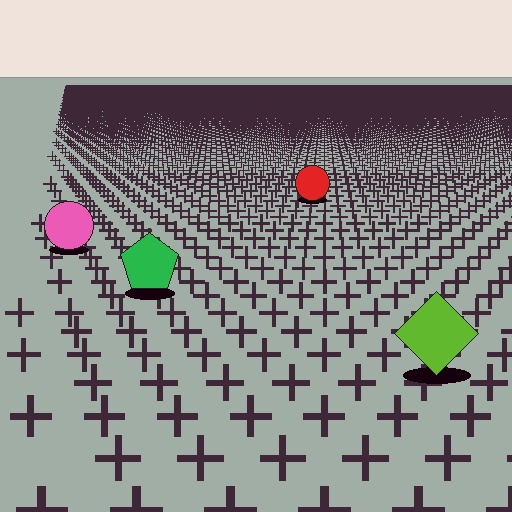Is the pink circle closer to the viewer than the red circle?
Yes. The pink circle is closer — you can tell from the texture gradient: the ground texture is coarser near it.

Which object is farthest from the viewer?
The red circle is farthest from the viewer. It appears smaller and the ground texture around it is denser.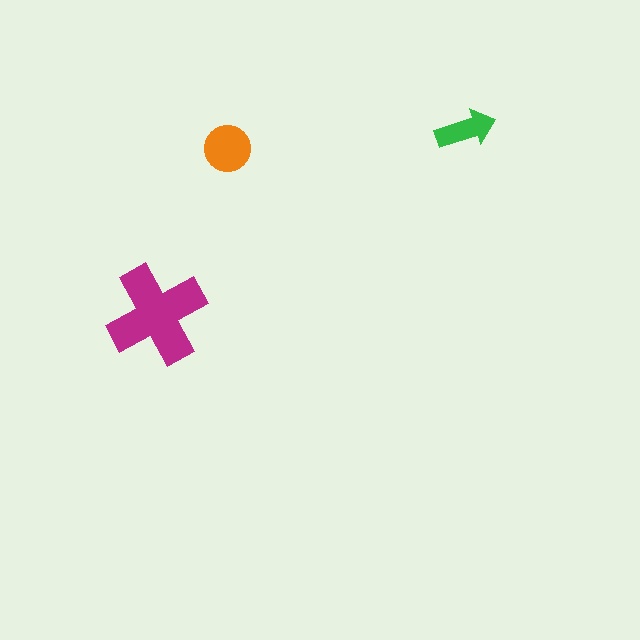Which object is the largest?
The magenta cross.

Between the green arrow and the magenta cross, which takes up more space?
The magenta cross.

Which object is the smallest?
The green arrow.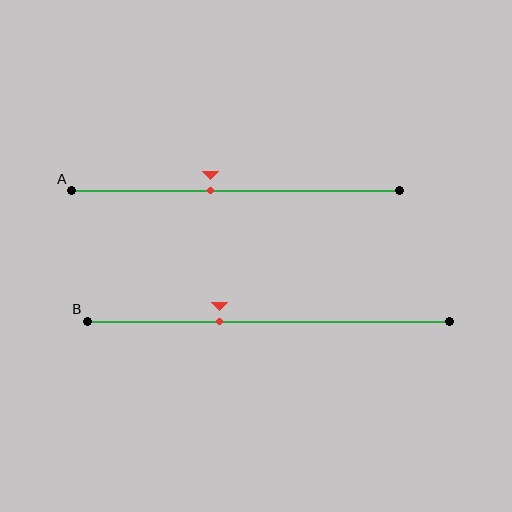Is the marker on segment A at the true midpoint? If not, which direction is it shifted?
No, the marker on segment A is shifted to the left by about 7% of the segment length.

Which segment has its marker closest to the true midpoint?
Segment A has its marker closest to the true midpoint.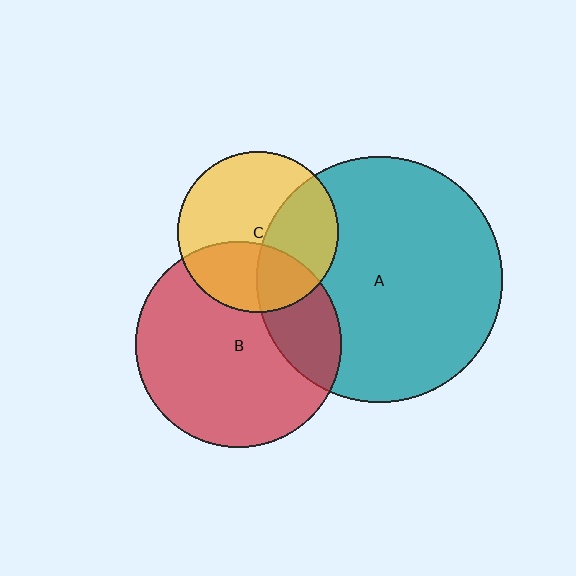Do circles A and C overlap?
Yes.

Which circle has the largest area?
Circle A (teal).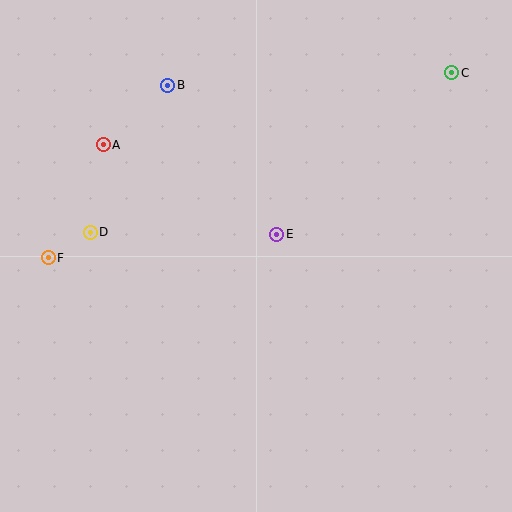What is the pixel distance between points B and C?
The distance between B and C is 284 pixels.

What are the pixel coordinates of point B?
Point B is at (168, 85).